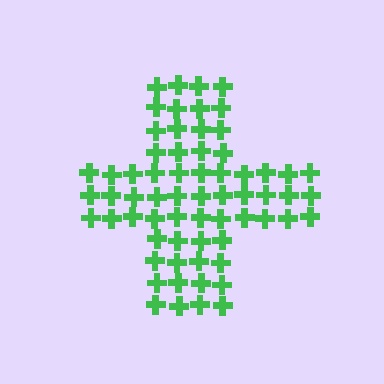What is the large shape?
The large shape is a cross.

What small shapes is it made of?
It is made of small crosses.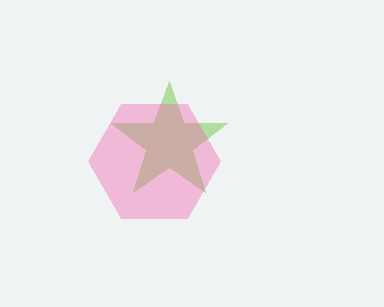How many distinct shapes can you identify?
There are 2 distinct shapes: a lime star, a pink hexagon.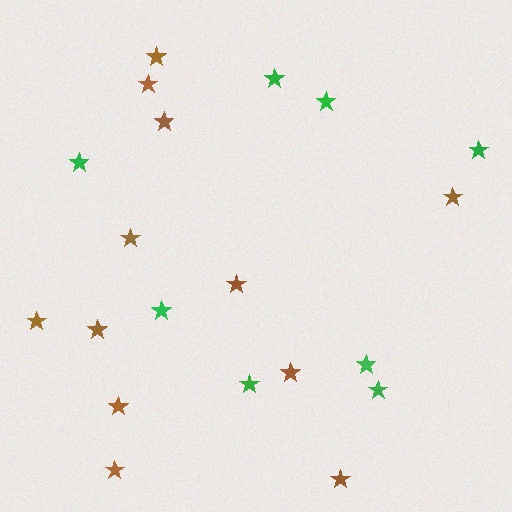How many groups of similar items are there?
There are 2 groups: one group of green stars (8) and one group of brown stars (12).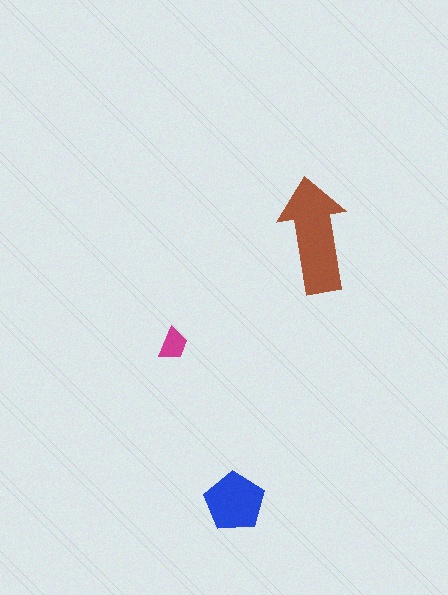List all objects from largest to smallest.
The brown arrow, the blue pentagon, the magenta trapezoid.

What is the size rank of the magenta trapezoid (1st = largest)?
3rd.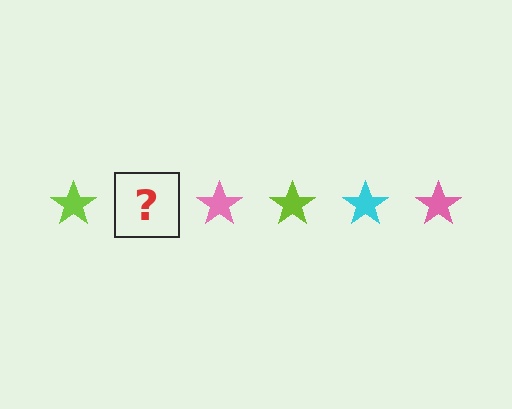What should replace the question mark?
The question mark should be replaced with a cyan star.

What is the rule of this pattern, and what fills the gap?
The rule is that the pattern cycles through lime, cyan, pink stars. The gap should be filled with a cyan star.